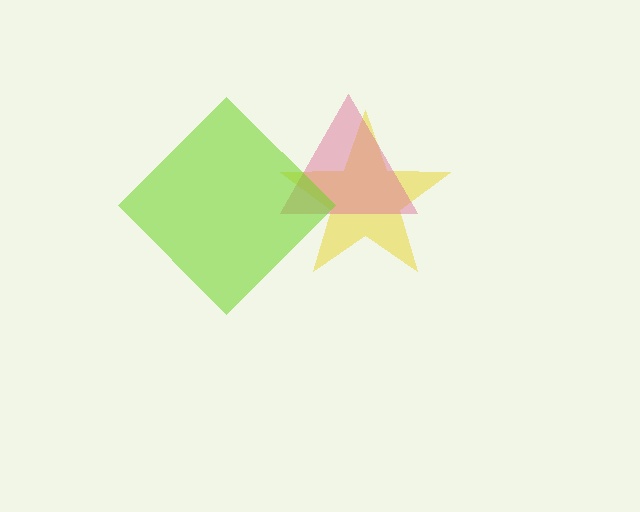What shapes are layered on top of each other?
The layered shapes are: a yellow star, a pink triangle, a lime diamond.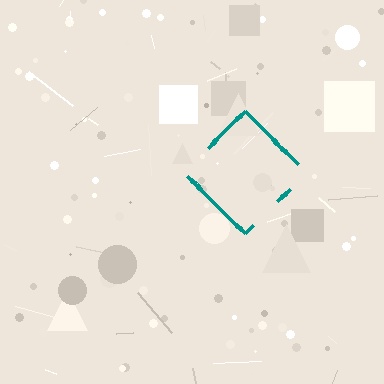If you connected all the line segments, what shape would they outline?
They would outline a diamond.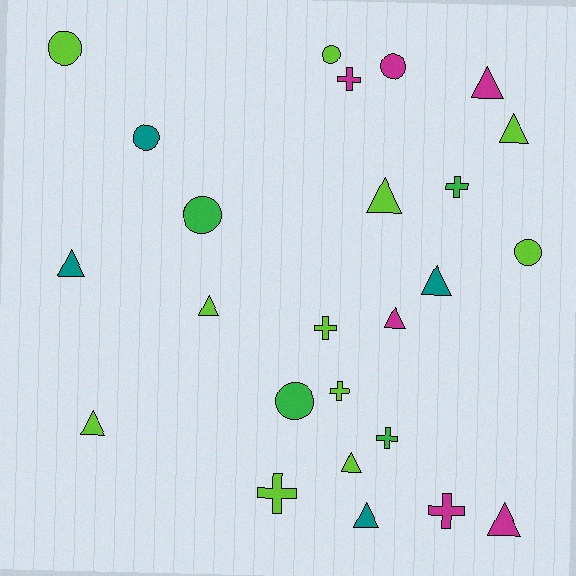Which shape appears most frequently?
Triangle, with 11 objects.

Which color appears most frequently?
Lime, with 11 objects.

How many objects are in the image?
There are 25 objects.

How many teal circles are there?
There is 1 teal circle.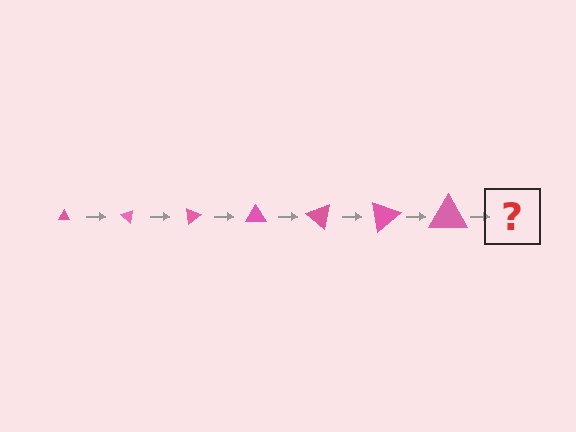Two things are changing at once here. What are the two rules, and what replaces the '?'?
The two rules are that the triangle grows larger each step and it rotates 40 degrees each step. The '?' should be a triangle, larger than the previous one and rotated 280 degrees from the start.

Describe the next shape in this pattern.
It should be a triangle, larger than the previous one and rotated 280 degrees from the start.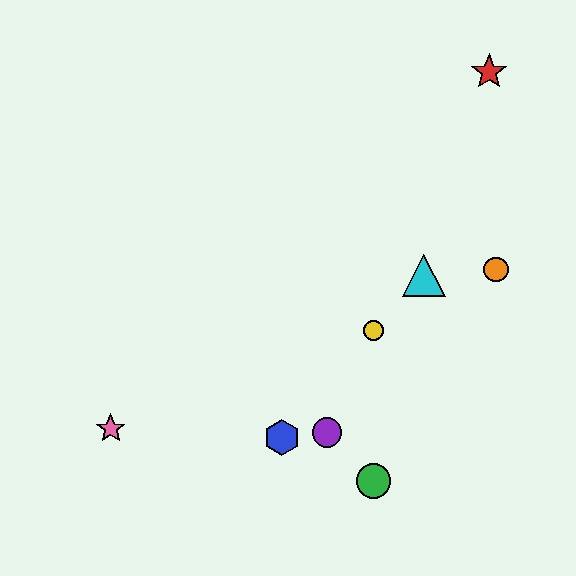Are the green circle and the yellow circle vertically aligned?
Yes, both are at x≈373.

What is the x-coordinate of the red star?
The red star is at x≈489.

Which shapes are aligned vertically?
The green circle, the yellow circle are aligned vertically.